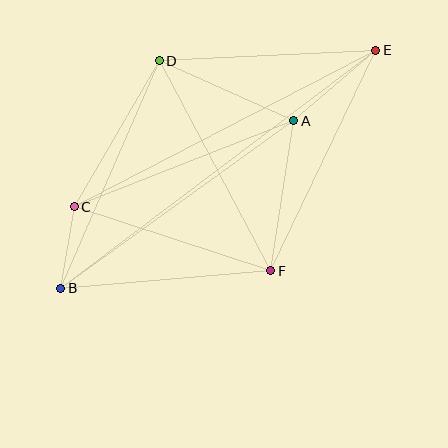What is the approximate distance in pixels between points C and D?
The distance between C and D is approximately 169 pixels.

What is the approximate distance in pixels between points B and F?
The distance between B and F is approximately 211 pixels.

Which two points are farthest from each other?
Points B and E are farthest from each other.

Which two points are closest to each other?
Points B and C are closest to each other.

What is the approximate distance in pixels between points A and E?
The distance between A and E is approximately 108 pixels.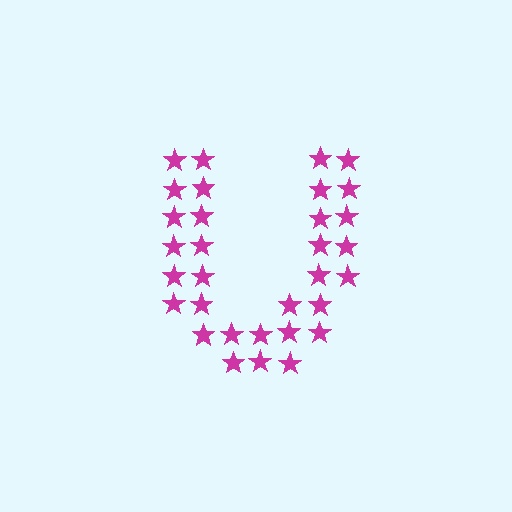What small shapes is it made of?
It is made of small stars.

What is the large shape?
The large shape is the letter U.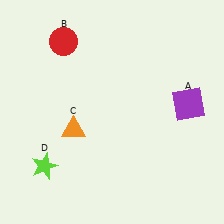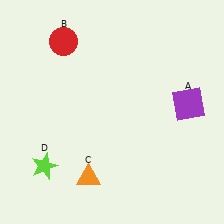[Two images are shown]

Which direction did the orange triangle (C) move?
The orange triangle (C) moved down.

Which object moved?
The orange triangle (C) moved down.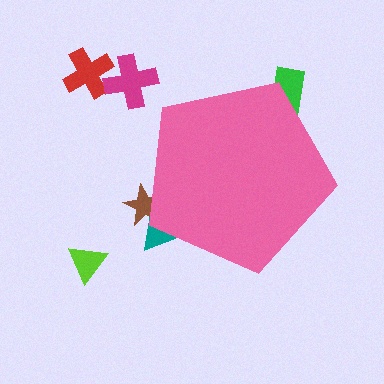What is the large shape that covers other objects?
A pink pentagon.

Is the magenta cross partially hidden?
No, the magenta cross is fully visible.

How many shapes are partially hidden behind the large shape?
3 shapes are partially hidden.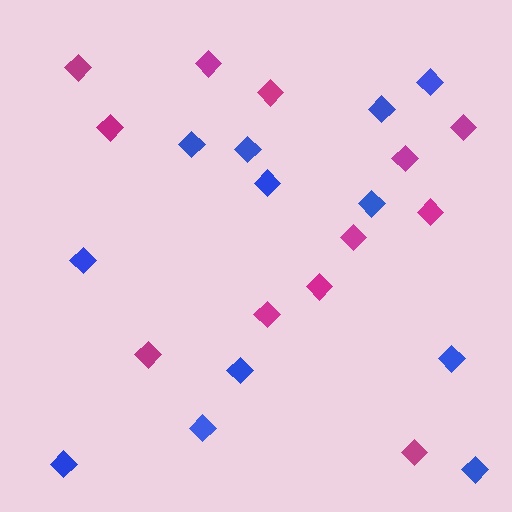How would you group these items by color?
There are 2 groups: one group of blue diamonds (12) and one group of magenta diamonds (12).